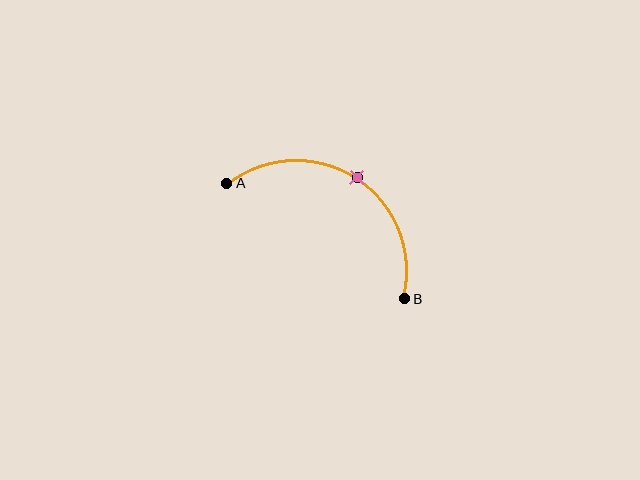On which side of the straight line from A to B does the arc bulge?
The arc bulges above the straight line connecting A and B.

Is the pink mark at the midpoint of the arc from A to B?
Yes. The pink mark lies on the arc at equal arc-length from both A and B — it is the arc midpoint.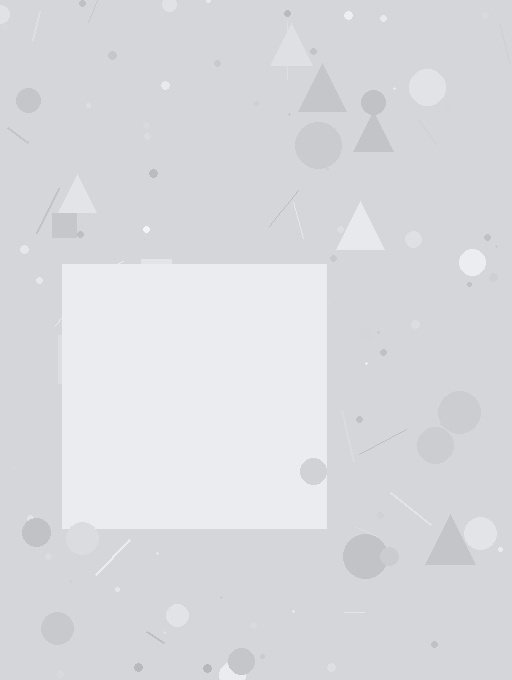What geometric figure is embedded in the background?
A square is embedded in the background.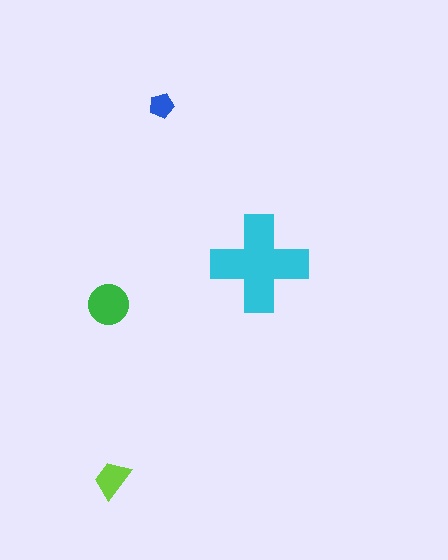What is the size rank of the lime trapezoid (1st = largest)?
3rd.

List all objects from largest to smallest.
The cyan cross, the green circle, the lime trapezoid, the blue pentagon.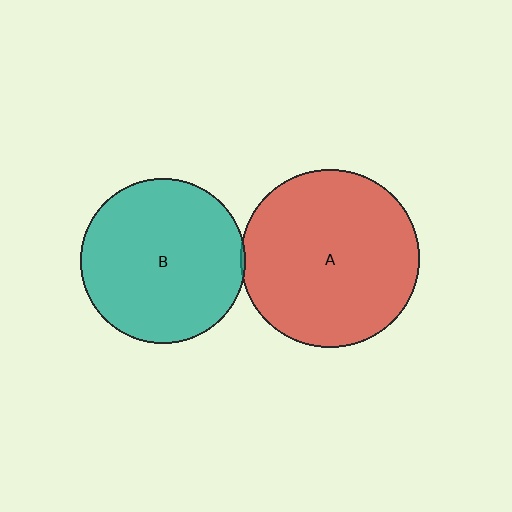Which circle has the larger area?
Circle A (red).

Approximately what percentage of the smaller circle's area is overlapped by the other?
Approximately 5%.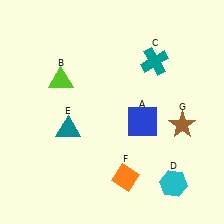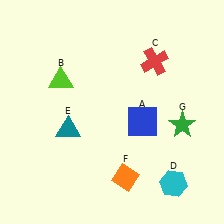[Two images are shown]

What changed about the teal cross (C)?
In Image 1, C is teal. In Image 2, it changed to red.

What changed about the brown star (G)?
In Image 1, G is brown. In Image 2, it changed to green.